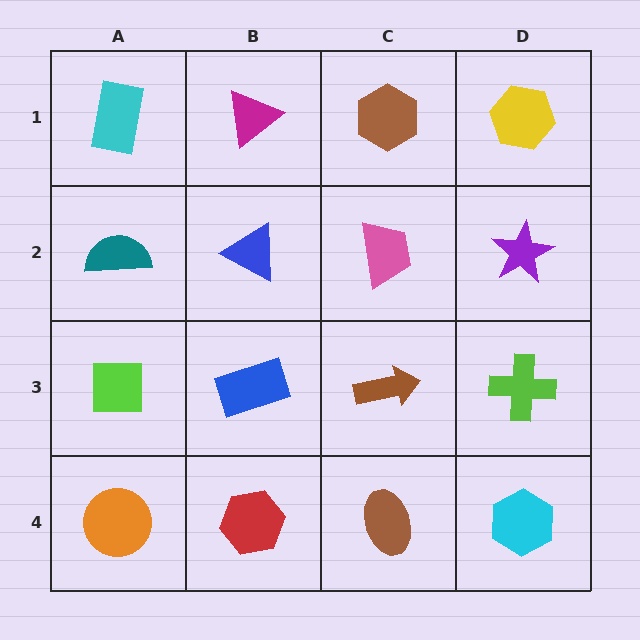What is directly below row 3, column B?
A red hexagon.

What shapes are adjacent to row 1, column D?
A purple star (row 2, column D), a brown hexagon (row 1, column C).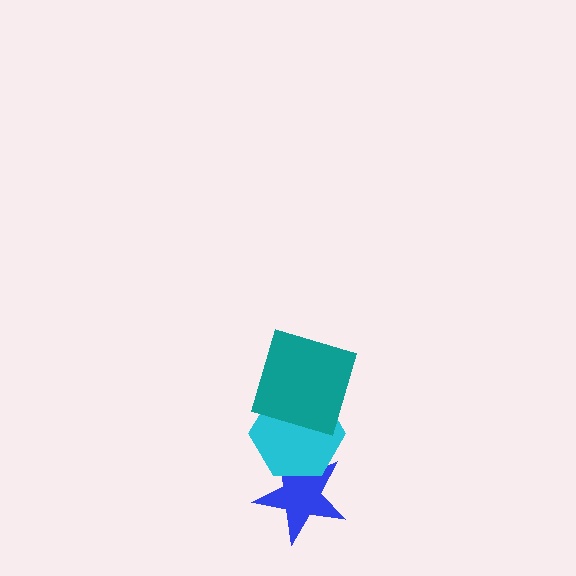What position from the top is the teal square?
The teal square is 1st from the top.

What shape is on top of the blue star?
The cyan hexagon is on top of the blue star.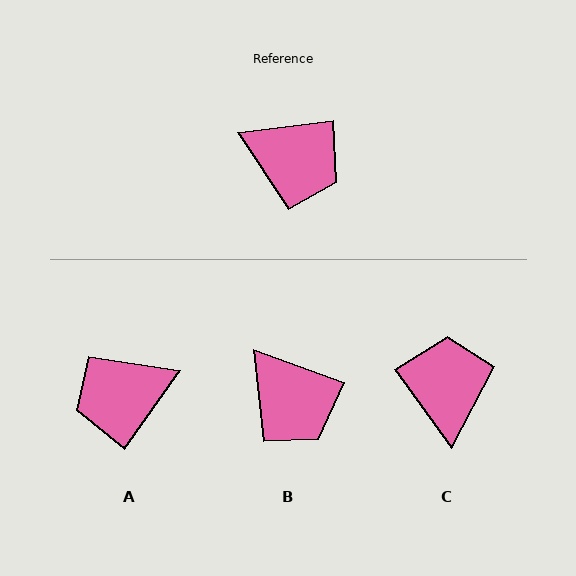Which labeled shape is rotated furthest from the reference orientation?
A, about 132 degrees away.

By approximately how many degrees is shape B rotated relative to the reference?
Approximately 27 degrees clockwise.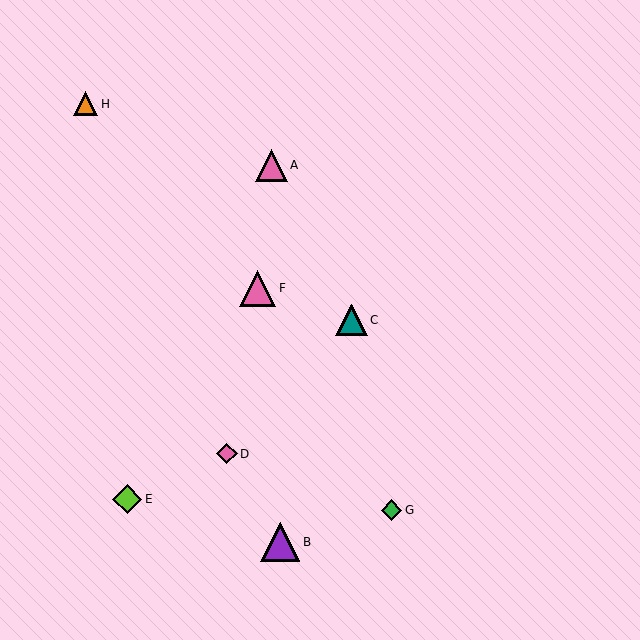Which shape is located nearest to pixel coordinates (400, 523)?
The green diamond (labeled G) at (391, 510) is nearest to that location.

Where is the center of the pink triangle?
The center of the pink triangle is at (258, 288).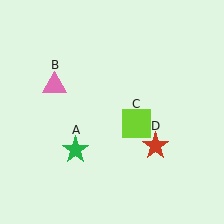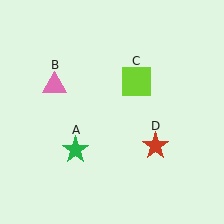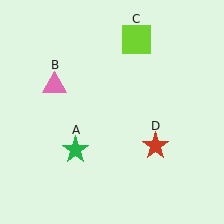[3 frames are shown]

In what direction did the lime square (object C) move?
The lime square (object C) moved up.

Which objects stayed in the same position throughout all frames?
Green star (object A) and pink triangle (object B) and red star (object D) remained stationary.